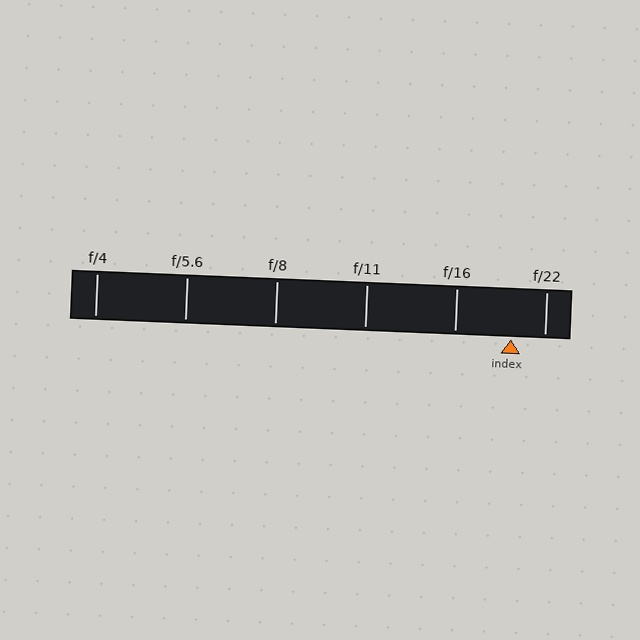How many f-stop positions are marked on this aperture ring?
There are 6 f-stop positions marked.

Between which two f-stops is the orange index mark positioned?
The index mark is between f/16 and f/22.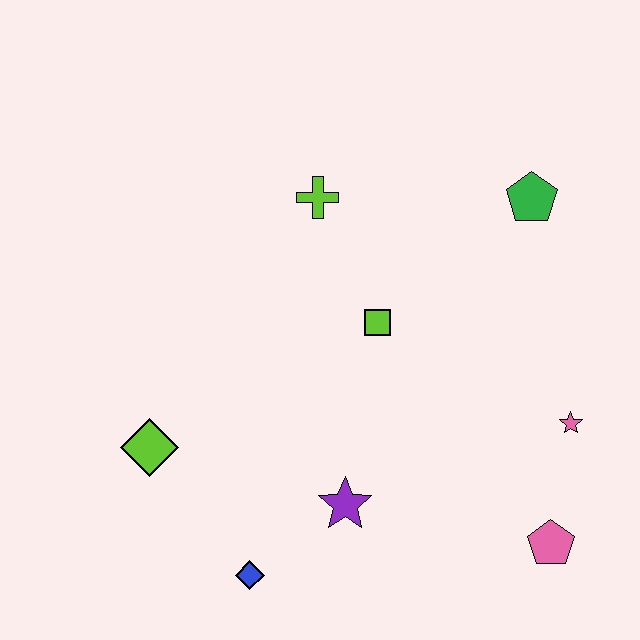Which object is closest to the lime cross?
The lime square is closest to the lime cross.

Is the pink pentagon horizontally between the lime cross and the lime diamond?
No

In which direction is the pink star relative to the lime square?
The pink star is to the right of the lime square.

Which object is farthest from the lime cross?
The pink pentagon is farthest from the lime cross.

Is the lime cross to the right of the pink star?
No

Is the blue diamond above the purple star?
No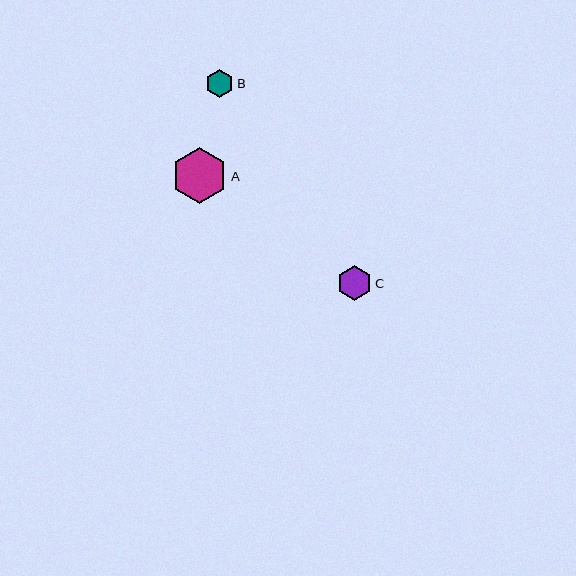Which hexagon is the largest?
Hexagon A is the largest with a size of approximately 56 pixels.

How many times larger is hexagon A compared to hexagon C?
Hexagon A is approximately 1.6 times the size of hexagon C.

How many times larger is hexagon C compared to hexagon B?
Hexagon C is approximately 1.2 times the size of hexagon B.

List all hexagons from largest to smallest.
From largest to smallest: A, C, B.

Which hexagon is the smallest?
Hexagon B is the smallest with a size of approximately 28 pixels.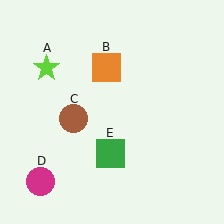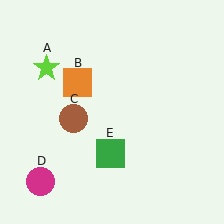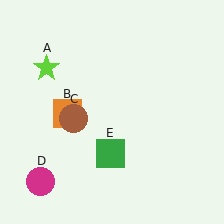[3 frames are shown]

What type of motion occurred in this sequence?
The orange square (object B) rotated counterclockwise around the center of the scene.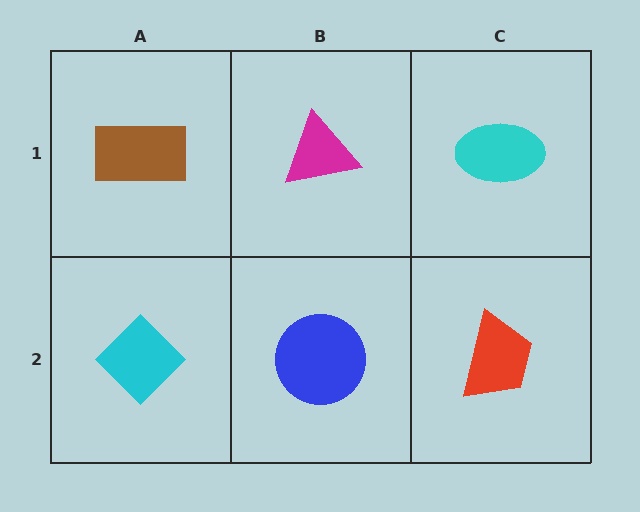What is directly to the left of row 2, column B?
A cyan diamond.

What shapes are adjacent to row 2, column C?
A cyan ellipse (row 1, column C), a blue circle (row 2, column B).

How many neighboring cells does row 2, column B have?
3.